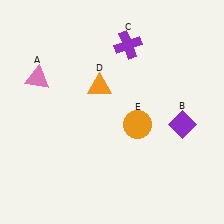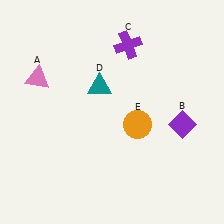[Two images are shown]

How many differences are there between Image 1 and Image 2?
There is 1 difference between the two images.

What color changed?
The triangle (D) changed from orange in Image 1 to teal in Image 2.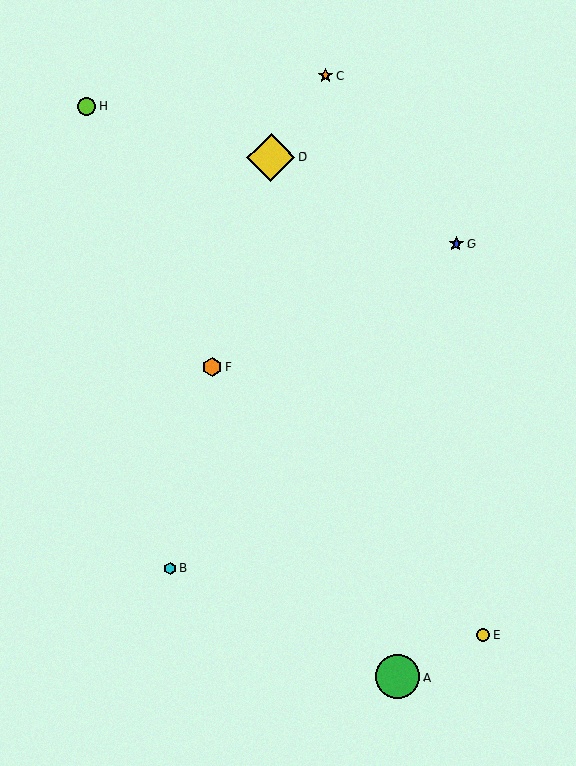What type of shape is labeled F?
Shape F is an orange hexagon.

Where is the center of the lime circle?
The center of the lime circle is at (87, 106).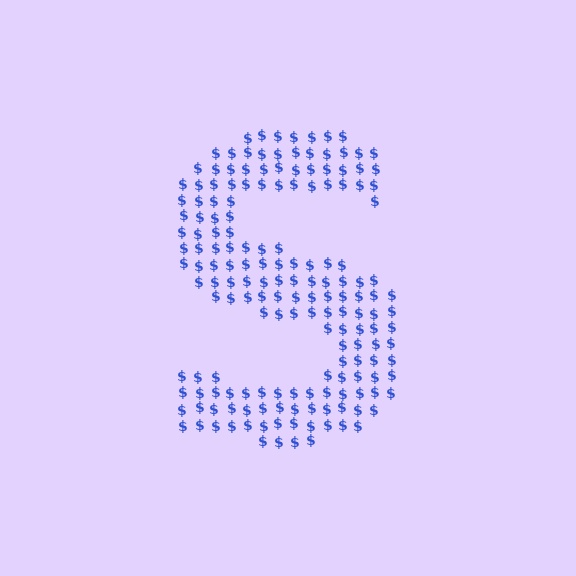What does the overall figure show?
The overall figure shows the letter S.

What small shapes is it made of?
It is made of small dollar signs.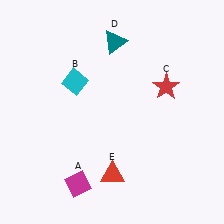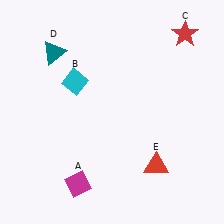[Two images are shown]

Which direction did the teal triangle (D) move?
The teal triangle (D) moved left.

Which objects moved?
The objects that moved are: the red star (C), the teal triangle (D), the red triangle (E).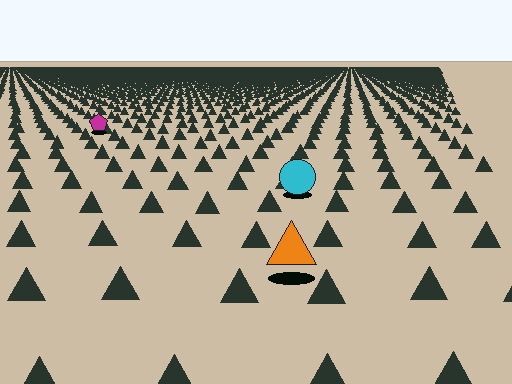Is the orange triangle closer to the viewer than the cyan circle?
Yes. The orange triangle is closer — you can tell from the texture gradient: the ground texture is coarser near it.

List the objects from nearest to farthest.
From nearest to farthest: the orange triangle, the cyan circle, the magenta pentagon.